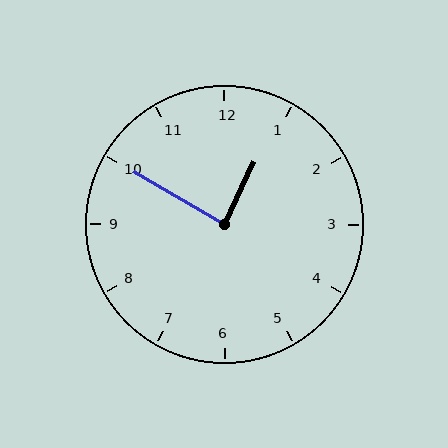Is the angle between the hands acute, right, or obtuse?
It is right.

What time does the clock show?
12:50.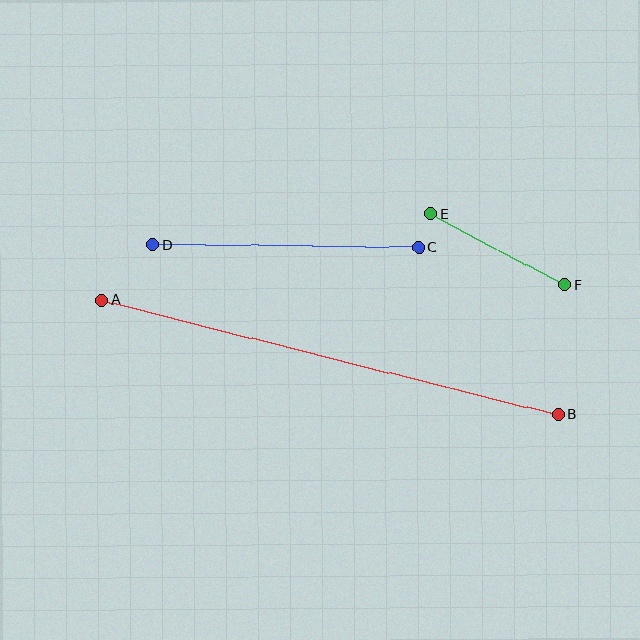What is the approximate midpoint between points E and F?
The midpoint is at approximately (498, 249) pixels.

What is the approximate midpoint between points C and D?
The midpoint is at approximately (286, 246) pixels.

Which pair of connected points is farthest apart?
Points A and B are farthest apart.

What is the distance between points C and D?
The distance is approximately 265 pixels.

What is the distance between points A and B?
The distance is approximately 471 pixels.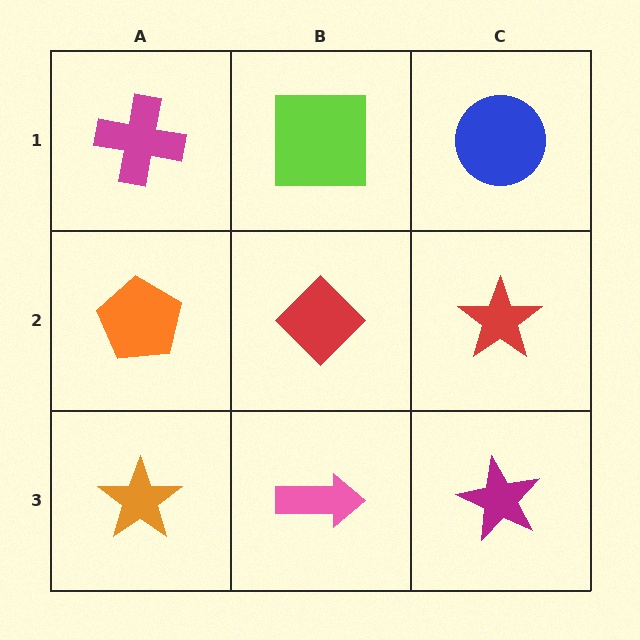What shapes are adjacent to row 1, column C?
A red star (row 2, column C), a lime square (row 1, column B).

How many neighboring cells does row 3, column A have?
2.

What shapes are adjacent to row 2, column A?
A magenta cross (row 1, column A), an orange star (row 3, column A), a red diamond (row 2, column B).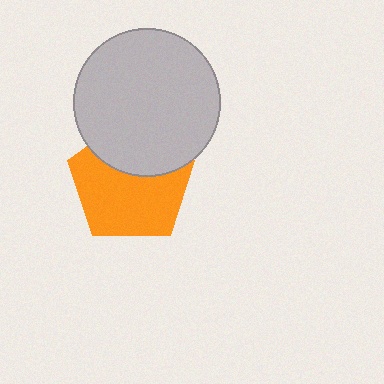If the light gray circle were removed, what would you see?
You would see the complete orange pentagon.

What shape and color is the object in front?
The object in front is a light gray circle.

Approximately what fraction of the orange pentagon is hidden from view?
Roughly 35% of the orange pentagon is hidden behind the light gray circle.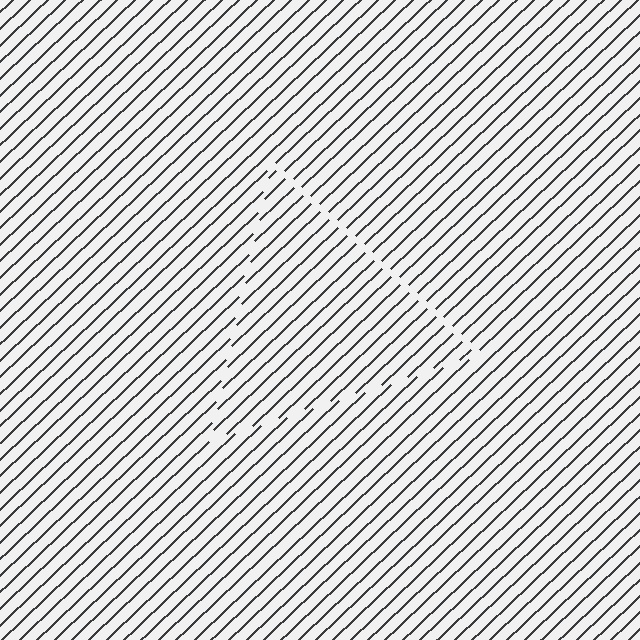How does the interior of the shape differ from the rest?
The interior of the shape contains the same grating, shifted by half a period — the contour is defined by the phase discontinuity where line-ends from the inner and outer gratings abut.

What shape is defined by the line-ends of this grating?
An illusory triangle. The interior of the shape contains the same grating, shifted by half a period — the contour is defined by the phase discontinuity where line-ends from the inner and outer gratings abut.